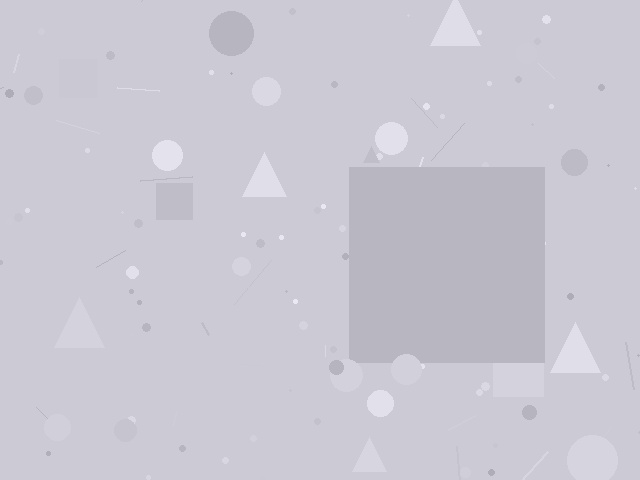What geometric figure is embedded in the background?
A square is embedded in the background.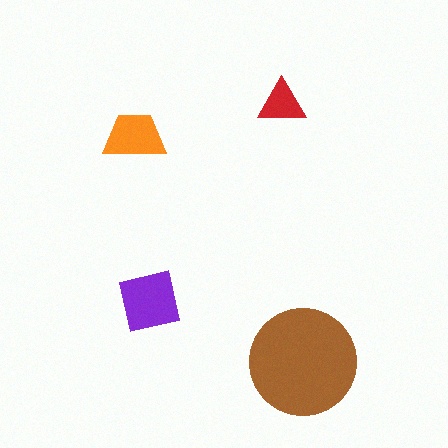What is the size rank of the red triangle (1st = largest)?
4th.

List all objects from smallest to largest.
The red triangle, the orange trapezoid, the purple square, the brown circle.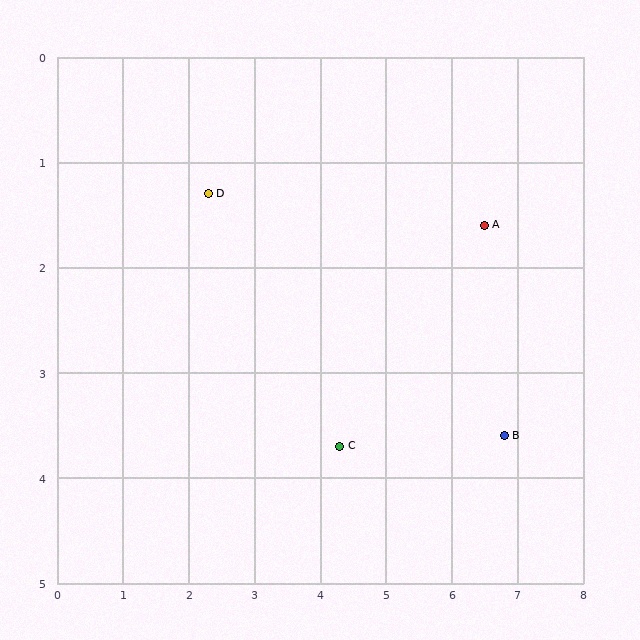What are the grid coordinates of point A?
Point A is at approximately (6.5, 1.6).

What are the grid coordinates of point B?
Point B is at approximately (6.8, 3.6).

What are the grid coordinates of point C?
Point C is at approximately (4.3, 3.7).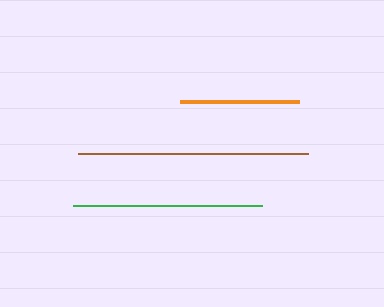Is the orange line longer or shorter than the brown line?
The brown line is longer than the orange line.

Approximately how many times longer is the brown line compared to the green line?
The brown line is approximately 1.2 times the length of the green line.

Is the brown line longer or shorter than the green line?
The brown line is longer than the green line.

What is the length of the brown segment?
The brown segment is approximately 230 pixels long.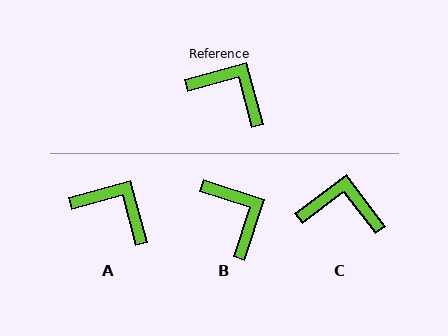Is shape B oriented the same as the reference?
No, it is off by about 33 degrees.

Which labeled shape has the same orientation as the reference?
A.